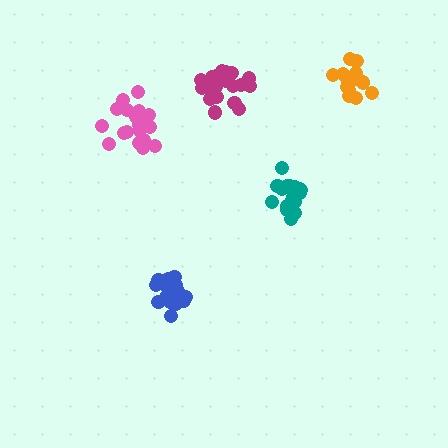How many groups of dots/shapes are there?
There are 5 groups.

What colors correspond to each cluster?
The clusters are colored: pink, blue, teal, magenta, orange.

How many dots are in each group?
Group 1: 19 dots, Group 2: 20 dots, Group 3: 19 dots, Group 4: 20 dots, Group 5: 14 dots (92 total).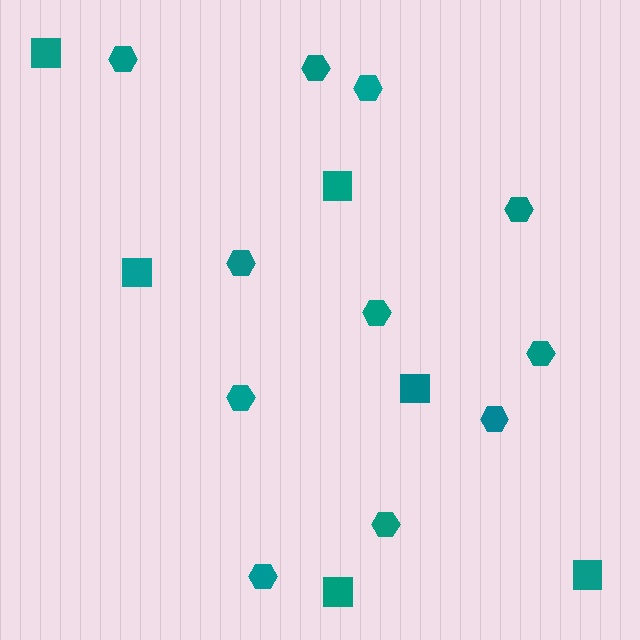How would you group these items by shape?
There are 2 groups: one group of hexagons (11) and one group of squares (6).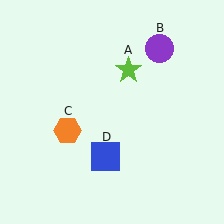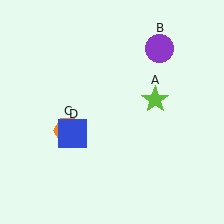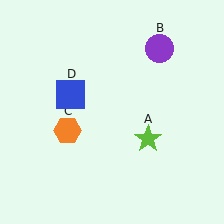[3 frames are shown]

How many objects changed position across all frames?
2 objects changed position: lime star (object A), blue square (object D).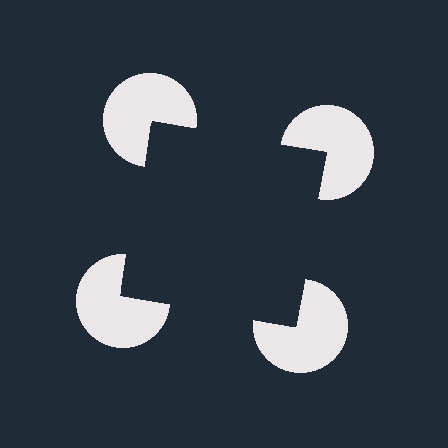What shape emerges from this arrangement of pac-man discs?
An illusory square — its edges are inferred from the aligned wedge cuts in the pac-man discs, not physically drawn.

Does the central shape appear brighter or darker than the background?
It typically appears slightly darker than the background, even though no actual brightness change is drawn.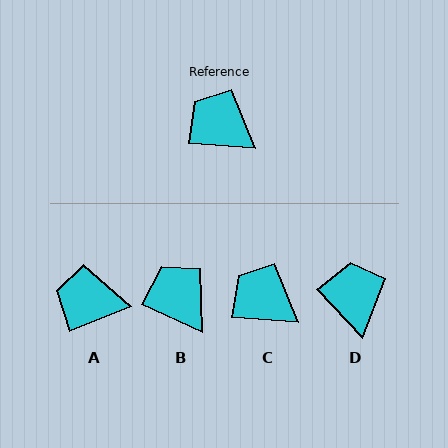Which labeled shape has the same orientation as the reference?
C.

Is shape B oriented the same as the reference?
No, it is off by about 20 degrees.